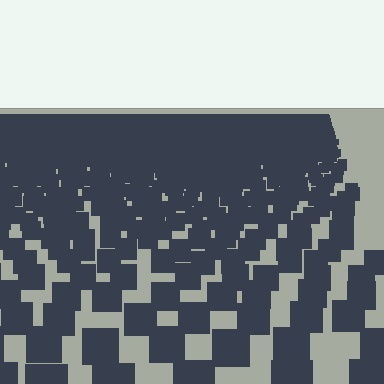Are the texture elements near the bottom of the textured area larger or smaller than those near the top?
Larger. Near the bottom, elements are closer to the viewer and appear at a bigger on-screen size.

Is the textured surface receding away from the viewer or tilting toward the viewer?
The surface is receding away from the viewer. Texture elements get smaller and denser toward the top.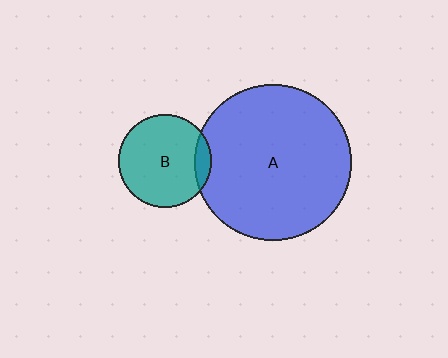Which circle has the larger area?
Circle A (blue).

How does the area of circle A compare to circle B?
Approximately 2.9 times.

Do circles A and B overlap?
Yes.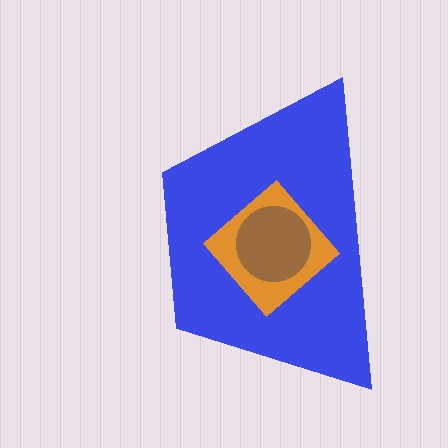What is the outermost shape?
The blue trapezoid.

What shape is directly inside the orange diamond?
The brown circle.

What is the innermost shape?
The brown circle.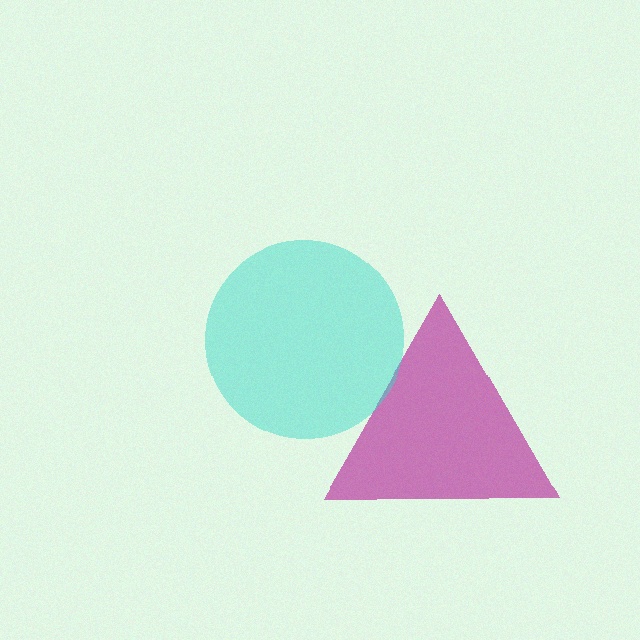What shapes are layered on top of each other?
The layered shapes are: a magenta triangle, a cyan circle.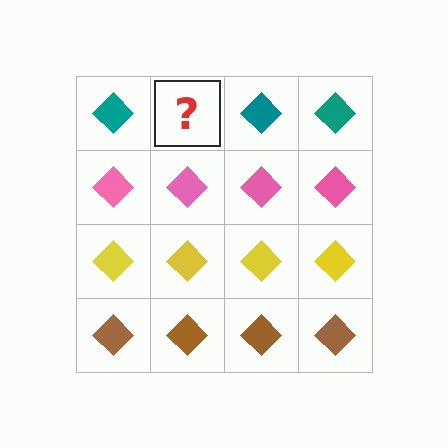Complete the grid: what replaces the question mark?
The question mark should be replaced with a teal diamond.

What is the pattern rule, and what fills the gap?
The rule is that each row has a consistent color. The gap should be filled with a teal diamond.